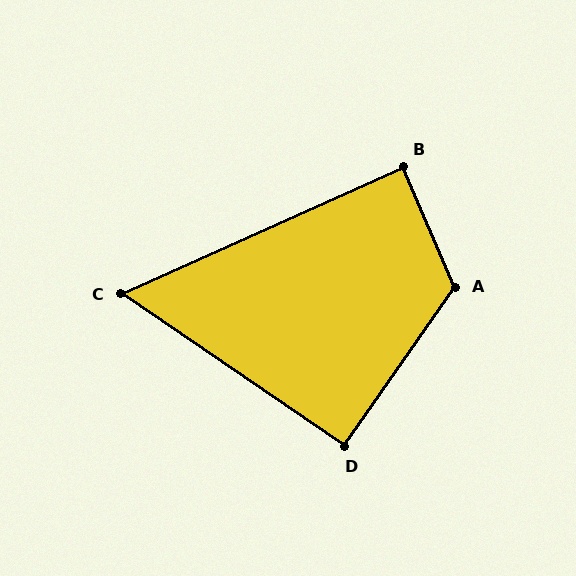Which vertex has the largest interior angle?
A, at approximately 121 degrees.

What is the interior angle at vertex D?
Approximately 91 degrees (approximately right).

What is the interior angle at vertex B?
Approximately 89 degrees (approximately right).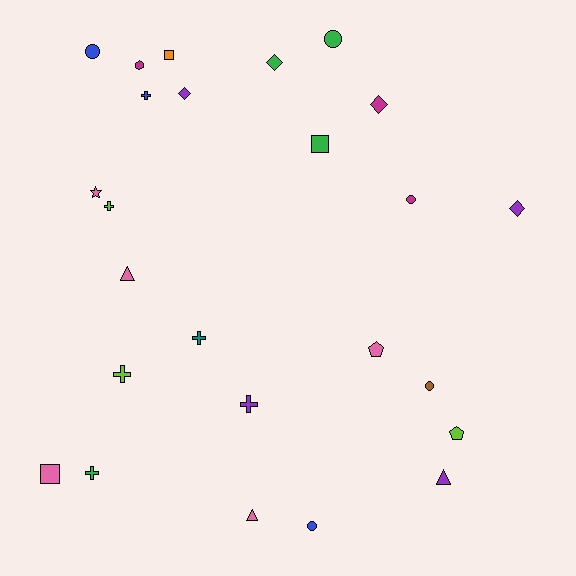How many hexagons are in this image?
There is 1 hexagon.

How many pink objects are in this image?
There are 5 pink objects.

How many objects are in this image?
There are 25 objects.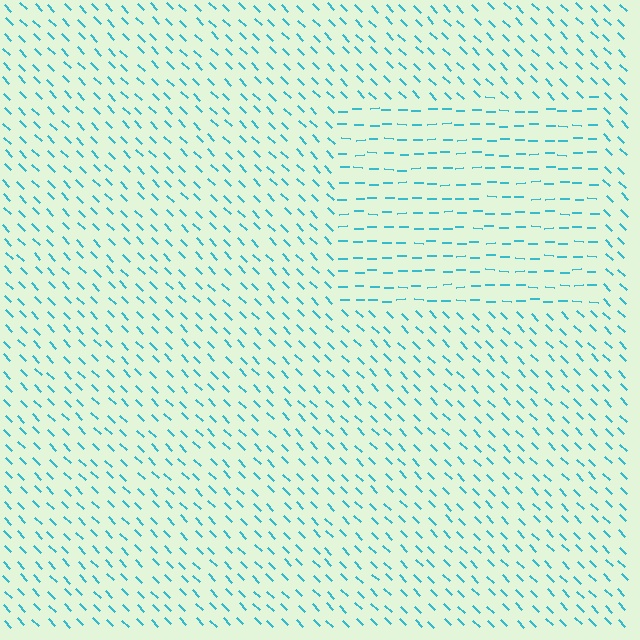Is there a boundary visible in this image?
Yes, there is a texture boundary formed by a change in line orientation.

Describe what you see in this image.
The image is filled with small cyan line segments. A rectangle region in the image has lines oriented differently from the surrounding lines, creating a visible texture boundary.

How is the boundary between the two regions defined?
The boundary is defined purely by a change in line orientation (approximately 45 degrees difference). All lines are the same color and thickness.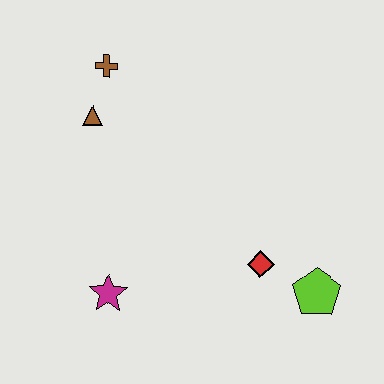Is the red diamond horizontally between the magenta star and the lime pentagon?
Yes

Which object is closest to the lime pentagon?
The red diamond is closest to the lime pentagon.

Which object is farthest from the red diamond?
The brown cross is farthest from the red diamond.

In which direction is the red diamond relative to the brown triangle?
The red diamond is to the right of the brown triangle.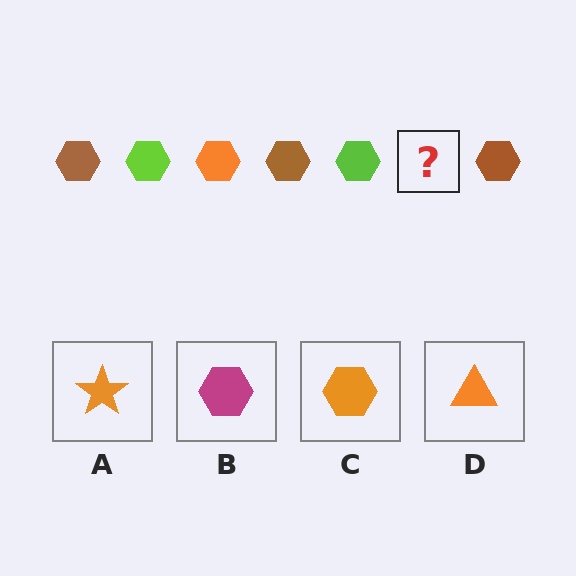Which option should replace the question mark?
Option C.